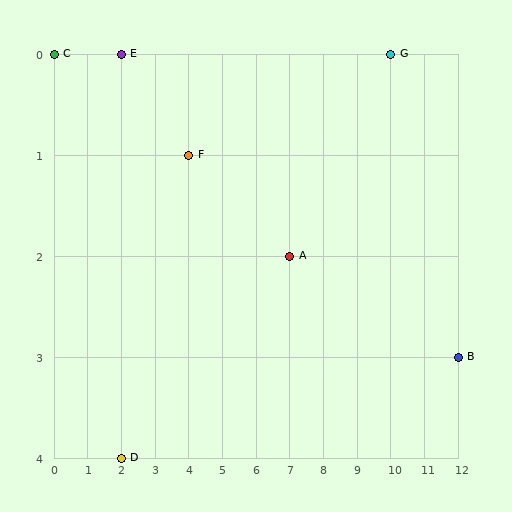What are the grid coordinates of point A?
Point A is at grid coordinates (7, 2).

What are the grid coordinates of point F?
Point F is at grid coordinates (4, 1).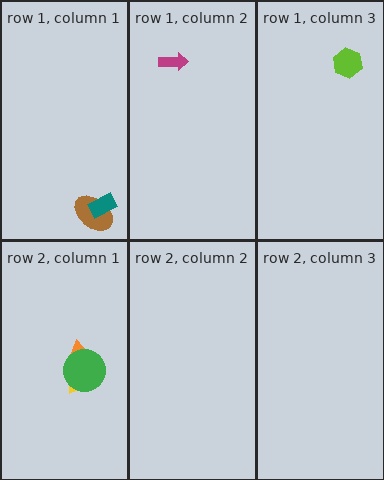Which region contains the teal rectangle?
The row 1, column 1 region.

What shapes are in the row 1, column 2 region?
The magenta arrow.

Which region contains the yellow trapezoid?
The row 2, column 1 region.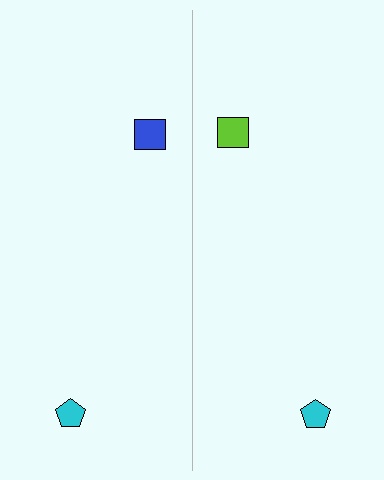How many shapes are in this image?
There are 4 shapes in this image.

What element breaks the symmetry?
The lime square on the right side breaks the symmetry — its mirror counterpart is blue.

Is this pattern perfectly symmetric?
No, the pattern is not perfectly symmetric. The lime square on the right side breaks the symmetry — its mirror counterpart is blue.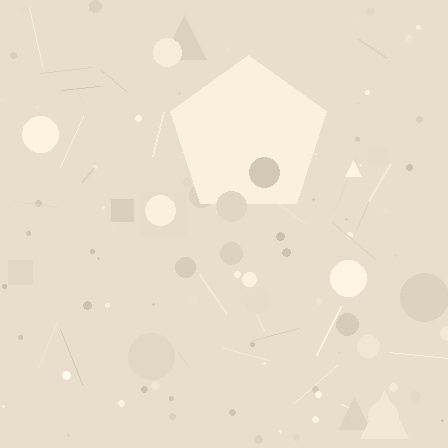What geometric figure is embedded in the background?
A pentagon is embedded in the background.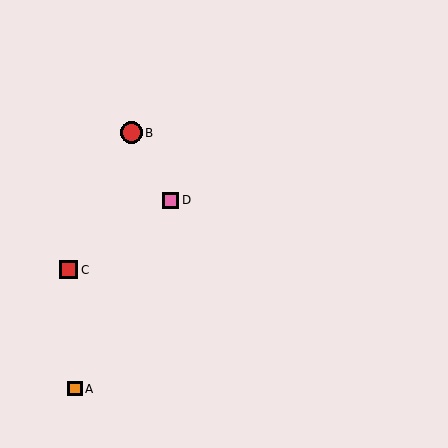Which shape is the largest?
The red circle (labeled B) is the largest.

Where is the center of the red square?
The center of the red square is at (69, 270).